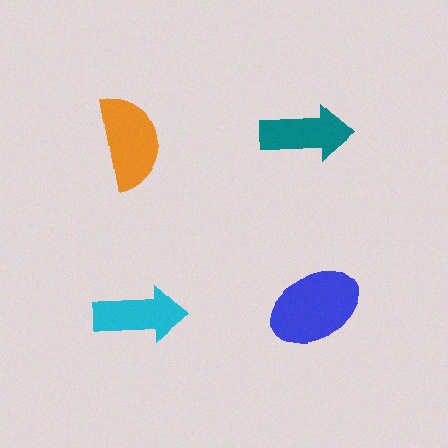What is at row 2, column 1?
A cyan arrow.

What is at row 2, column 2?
A blue ellipse.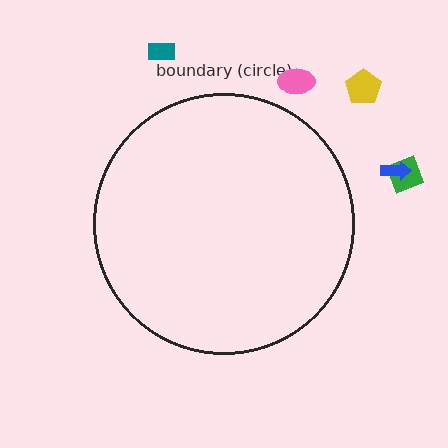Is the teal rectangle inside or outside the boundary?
Outside.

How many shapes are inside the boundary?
0 inside, 5 outside.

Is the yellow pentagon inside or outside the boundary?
Outside.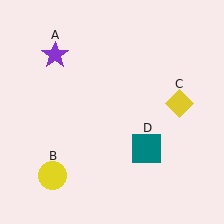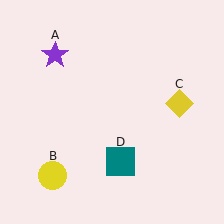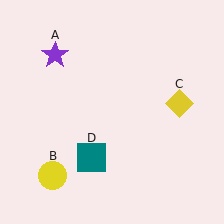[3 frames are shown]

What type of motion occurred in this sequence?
The teal square (object D) rotated clockwise around the center of the scene.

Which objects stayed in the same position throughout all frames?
Purple star (object A) and yellow circle (object B) and yellow diamond (object C) remained stationary.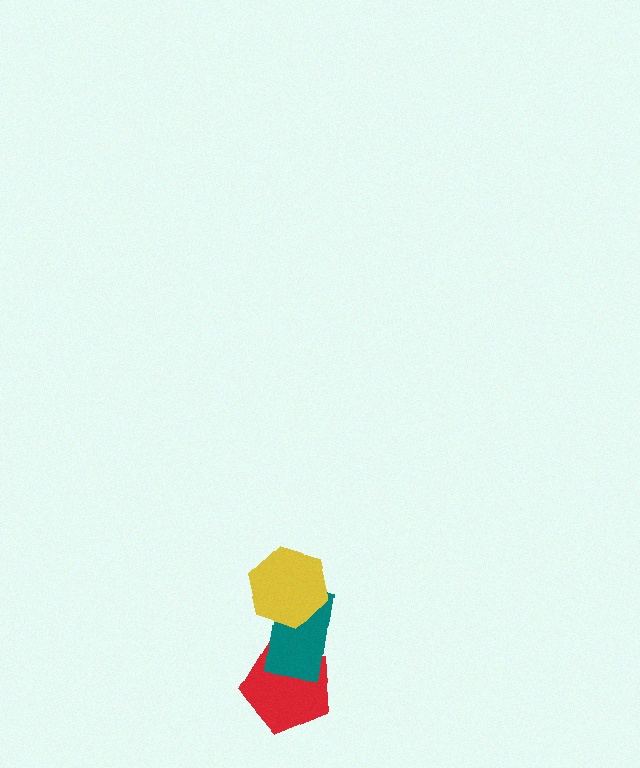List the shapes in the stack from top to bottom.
From top to bottom: the yellow hexagon, the teal rectangle, the red pentagon.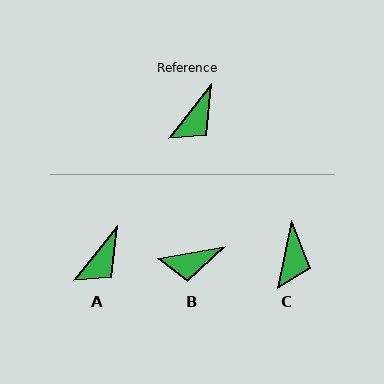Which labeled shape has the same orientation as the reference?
A.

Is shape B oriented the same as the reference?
No, it is off by about 41 degrees.